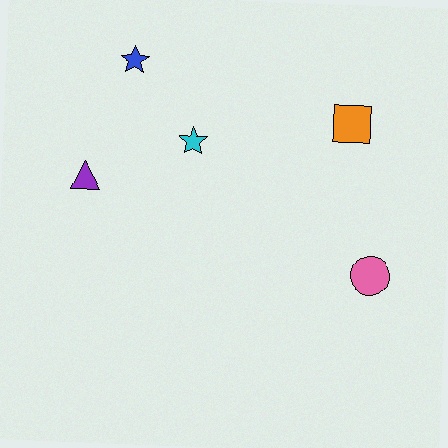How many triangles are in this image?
There is 1 triangle.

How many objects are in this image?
There are 5 objects.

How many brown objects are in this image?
There are no brown objects.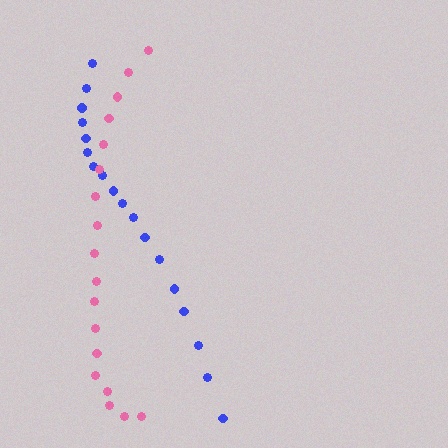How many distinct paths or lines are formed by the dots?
There are 2 distinct paths.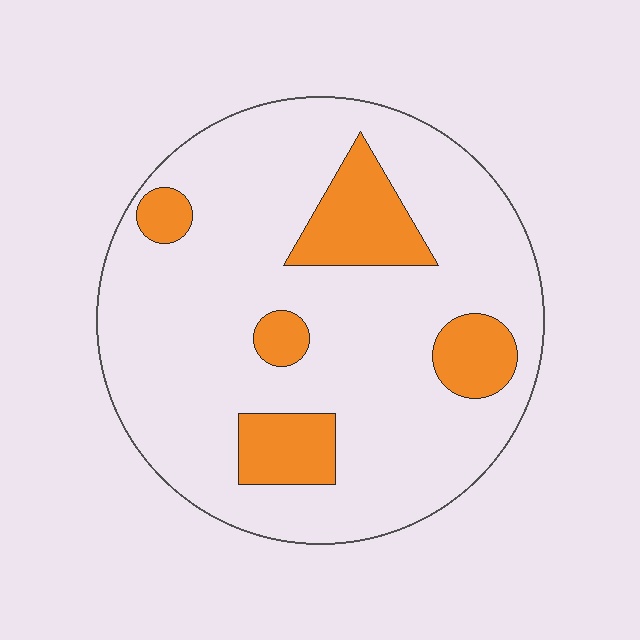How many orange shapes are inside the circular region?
5.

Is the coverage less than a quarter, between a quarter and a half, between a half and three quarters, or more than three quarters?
Less than a quarter.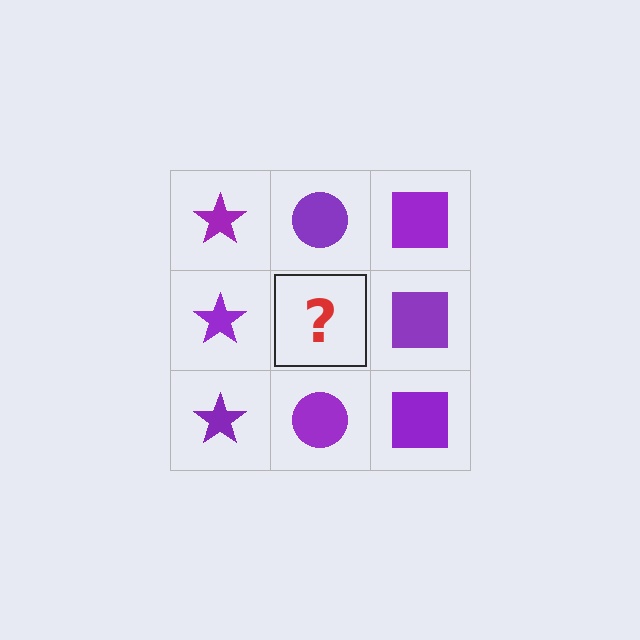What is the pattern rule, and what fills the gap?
The rule is that each column has a consistent shape. The gap should be filled with a purple circle.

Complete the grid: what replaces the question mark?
The question mark should be replaced with a purple circle.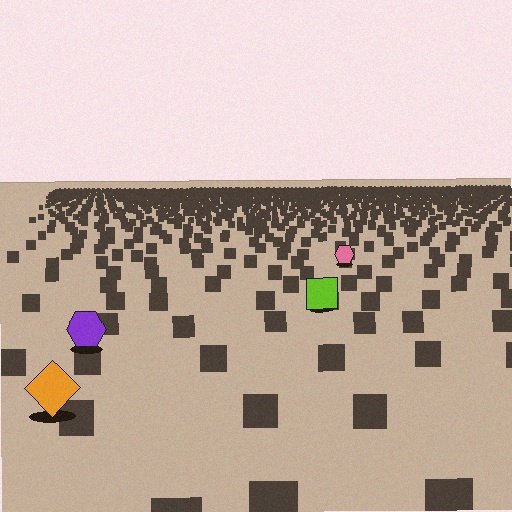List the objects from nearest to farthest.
From nearest to farthest: the orange diamond, the purple hexagon, the lime square, the pink hexagon.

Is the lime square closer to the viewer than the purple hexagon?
No. The purple hexagon is closer — you can tell from the texture gradient: the ground texture is coarser near it.